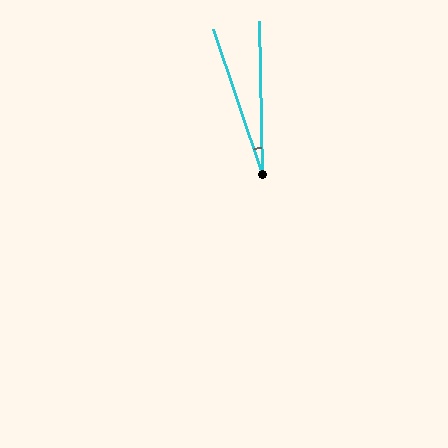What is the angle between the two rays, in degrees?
Approximately 17 degrees.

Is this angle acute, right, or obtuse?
It is acute.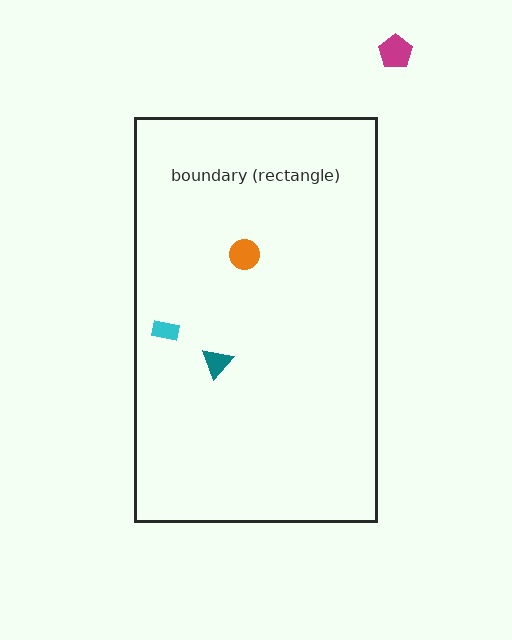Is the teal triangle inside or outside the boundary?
Inside.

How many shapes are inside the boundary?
3 inside, 1 outside.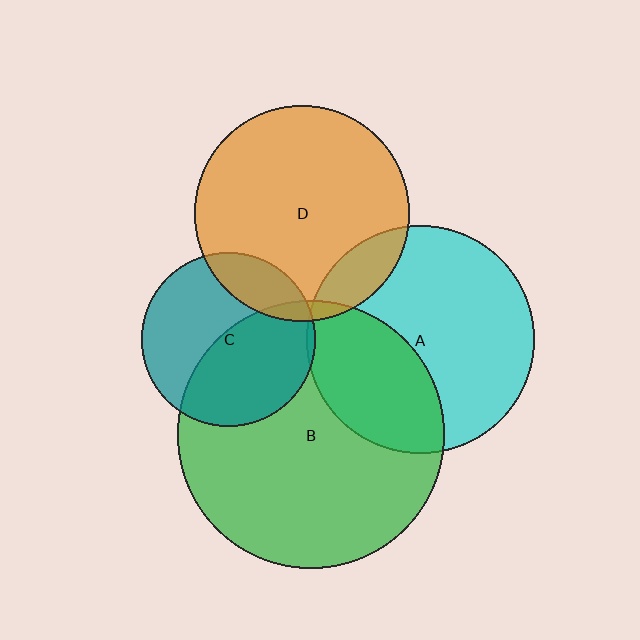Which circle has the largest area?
Circle B (green).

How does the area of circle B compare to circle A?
Approximately 1.4 times.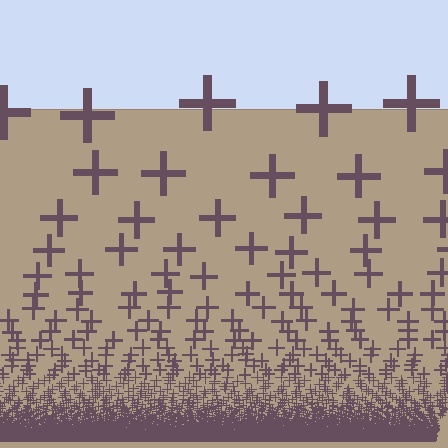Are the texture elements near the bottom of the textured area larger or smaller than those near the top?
Smaller. The gradient is inverted — elements near the bottom are smaller and denser.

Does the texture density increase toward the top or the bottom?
Density increases toward the bottom.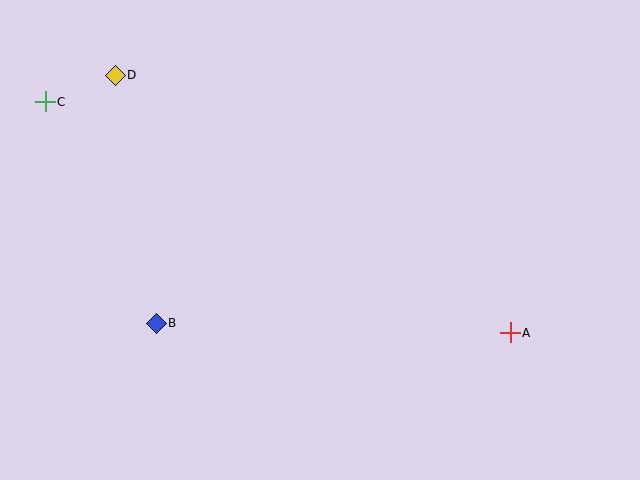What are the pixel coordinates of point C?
Point C is at (45, 102).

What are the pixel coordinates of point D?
Point D is at (115, 75).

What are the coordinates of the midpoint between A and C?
The midpoint between A and C is at (278, 217).